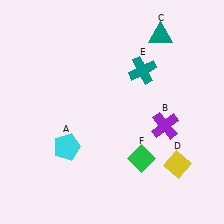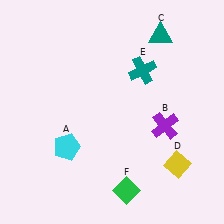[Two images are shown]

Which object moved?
The green diamond (F) moved down.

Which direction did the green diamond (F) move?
The green diamond (F) moved down.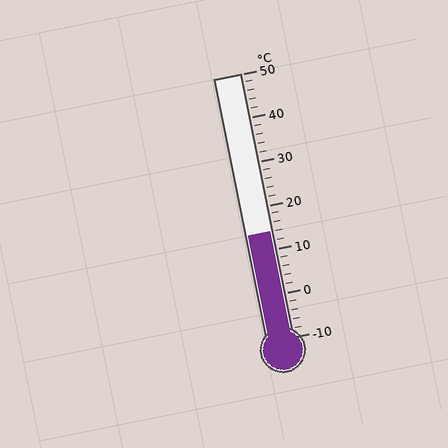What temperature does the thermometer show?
The thermometer shows approximately 14°C.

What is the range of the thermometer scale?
The thermometer scale ranges from -10°C to 50°C.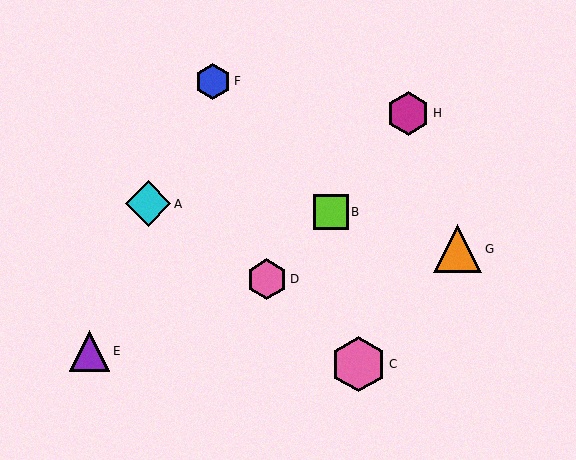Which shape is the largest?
The pink hexagon (labeled C) is the largest.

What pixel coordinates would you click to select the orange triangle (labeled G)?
Click at (458, 249) to select the orange triangle G.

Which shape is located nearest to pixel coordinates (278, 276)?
The pink hexagon (labeled D) at (267, 279) is nearest to that location.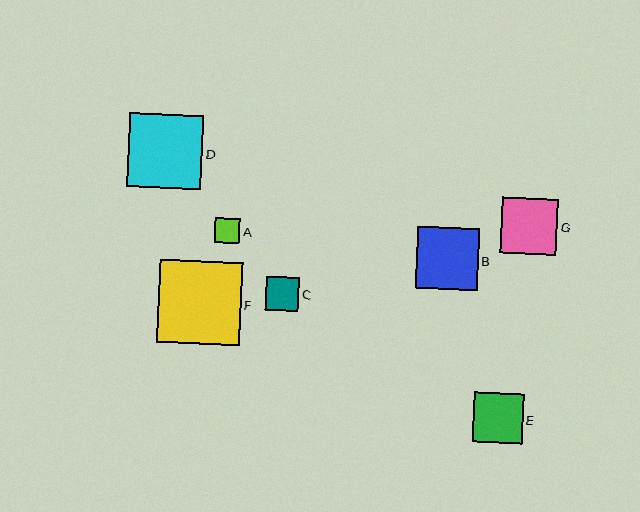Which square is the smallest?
Square A is the smallest with a size of approximately 26 pixels.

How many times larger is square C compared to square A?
Square C is approximately 1.3 times the size of square A.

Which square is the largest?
Square F is the largest with a size of approximately 83 pixels.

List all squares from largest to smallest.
From largest to smallest: F, D, B, G, E, C, A.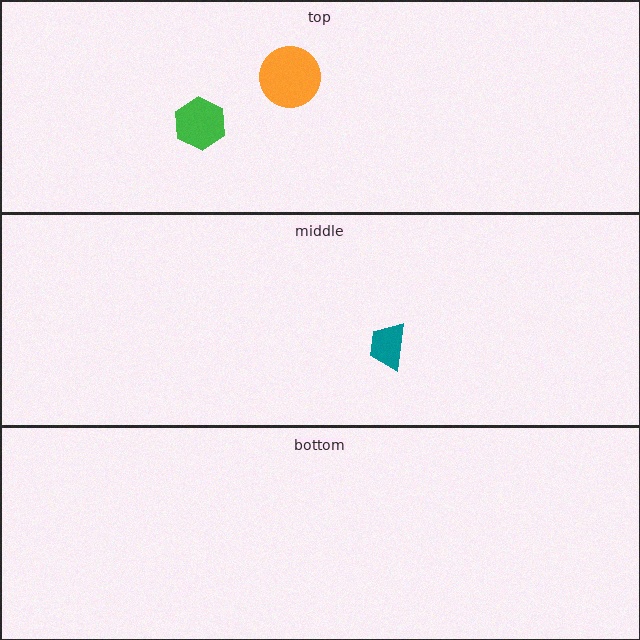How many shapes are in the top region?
2.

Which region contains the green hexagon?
The top region.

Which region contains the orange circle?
The top region.